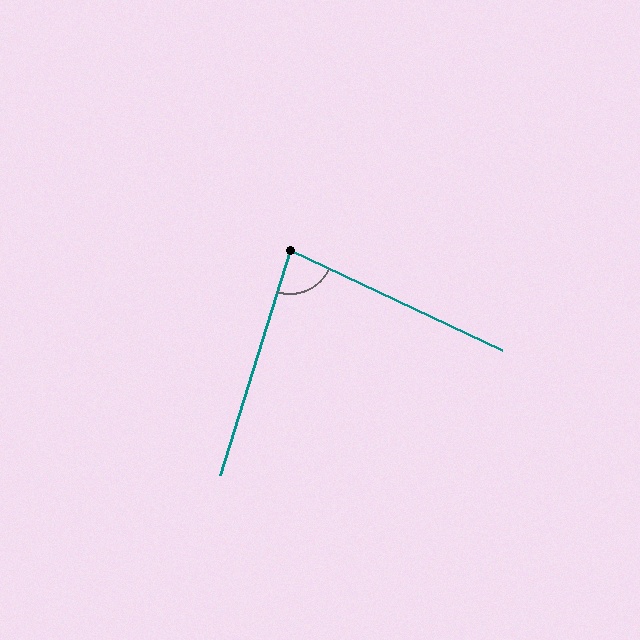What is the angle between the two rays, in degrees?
Approximately 82 degrees.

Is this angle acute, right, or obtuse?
It is acute.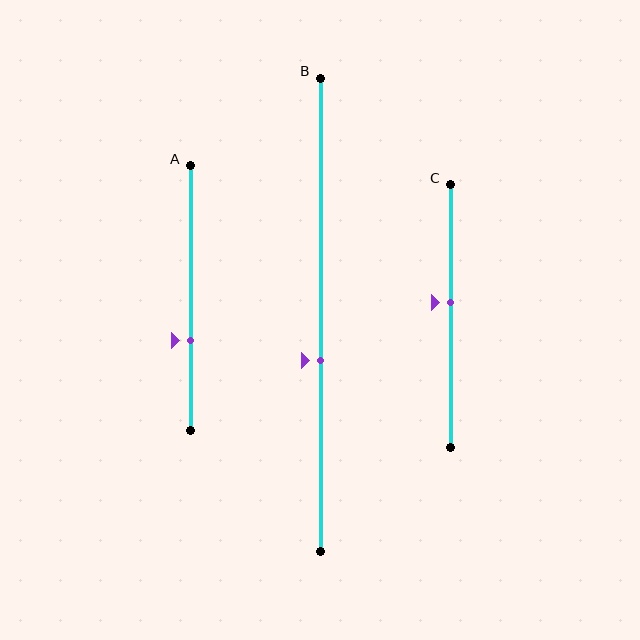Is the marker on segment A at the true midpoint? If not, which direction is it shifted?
No, the marker on segment A is shifted downward by about 16% of the segment length.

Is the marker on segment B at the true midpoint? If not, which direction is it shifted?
No, the marker on segment B is shifted downward by about 10% of the segment length.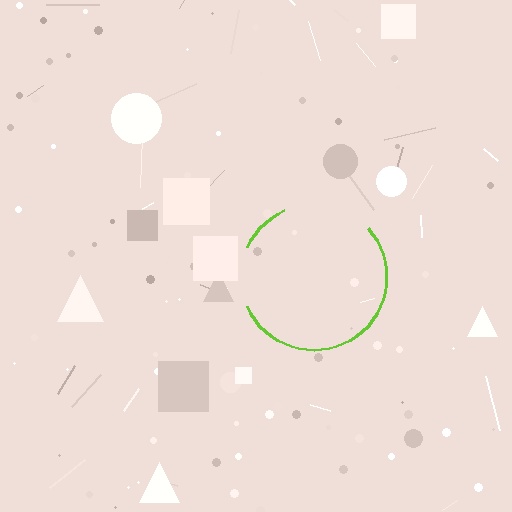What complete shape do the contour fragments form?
The contour fragments form a circle.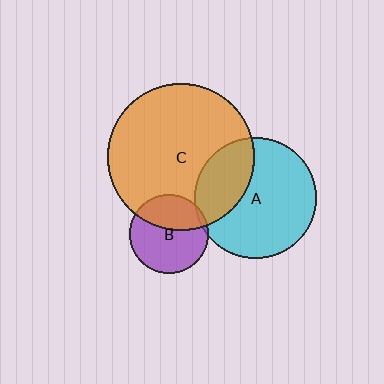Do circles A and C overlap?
Yes.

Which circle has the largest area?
Circle C (orange).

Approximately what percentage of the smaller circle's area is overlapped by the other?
Approximately 30%.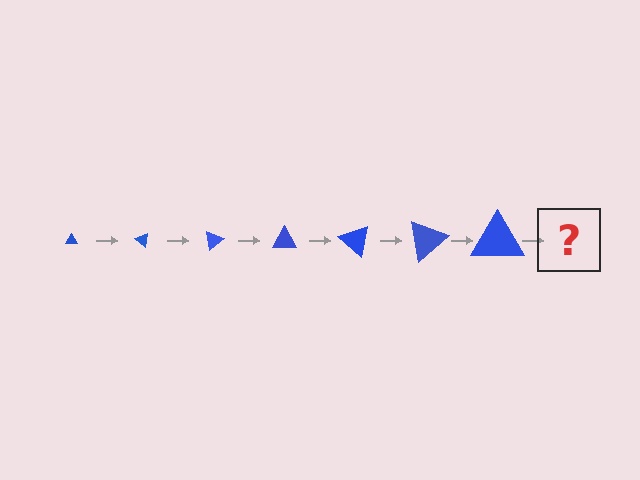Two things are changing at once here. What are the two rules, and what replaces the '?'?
The two rules are that the triangle grows larger each step and it rotates 40 degrees each step. The '?' should be a triangle, larger than the previous one and rotated 280 degrees from the start.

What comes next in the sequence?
The next element should be a triangle, larger than the previous one and rotated 280 degrees from the start.